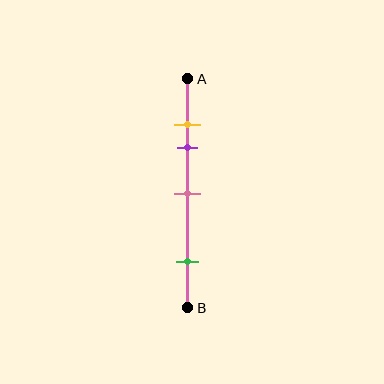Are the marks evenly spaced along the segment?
No, the marks are not evenly spaced.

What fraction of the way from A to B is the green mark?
The green mark is approximately 80% (0.8) of the way from A to B.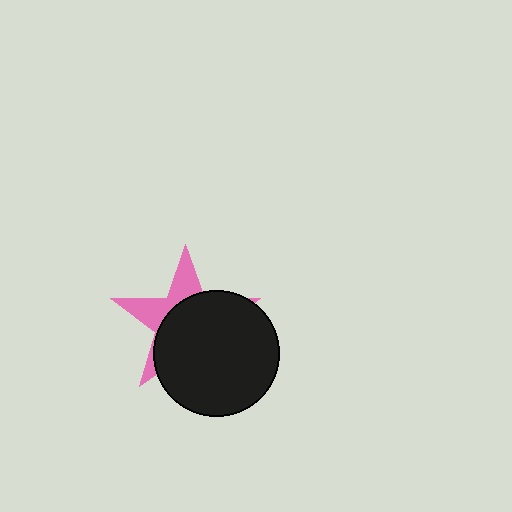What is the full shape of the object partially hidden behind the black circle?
The partially hidden object is a pink star.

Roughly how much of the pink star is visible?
A small part of it is visible (roughly 35%).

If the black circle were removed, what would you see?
You would see the complete pink star.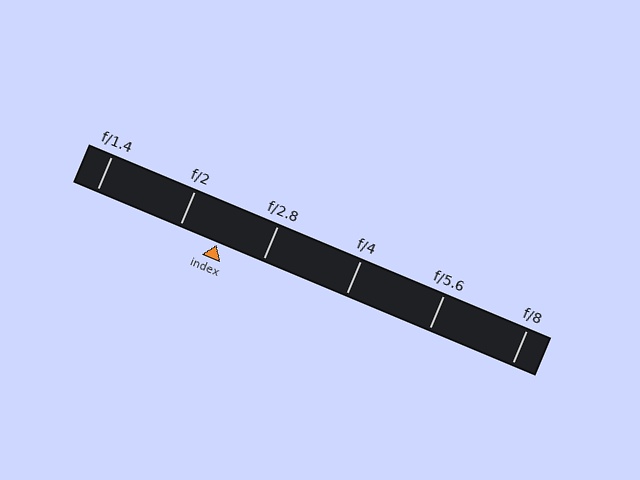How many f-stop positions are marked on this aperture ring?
There are 6 f-stop positions marked.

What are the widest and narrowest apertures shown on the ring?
The widest aperture shown is f/1.4 and the narrowest is f/8.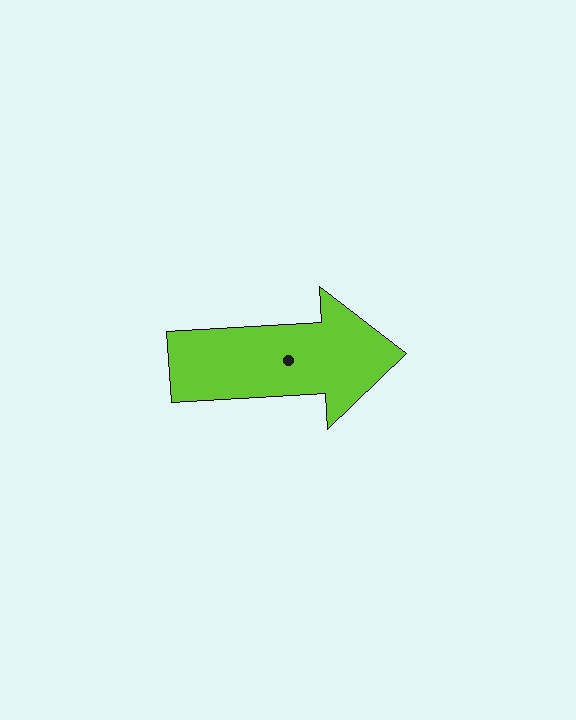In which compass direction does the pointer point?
East.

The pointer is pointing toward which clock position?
Roughly 3 o'clock.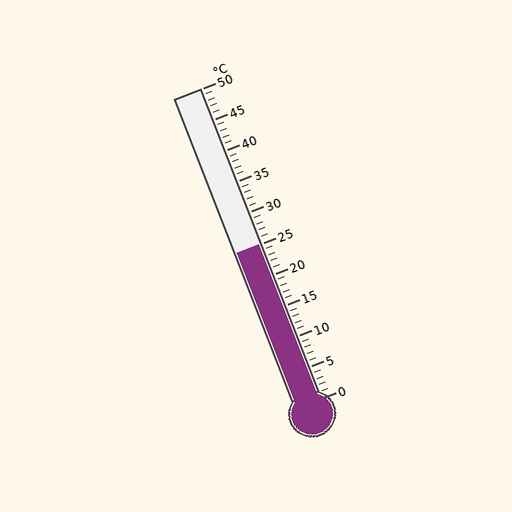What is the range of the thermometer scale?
The thermometer scale ranges from 0°C to 50°C.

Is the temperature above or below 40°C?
The temperature is below 40°C.